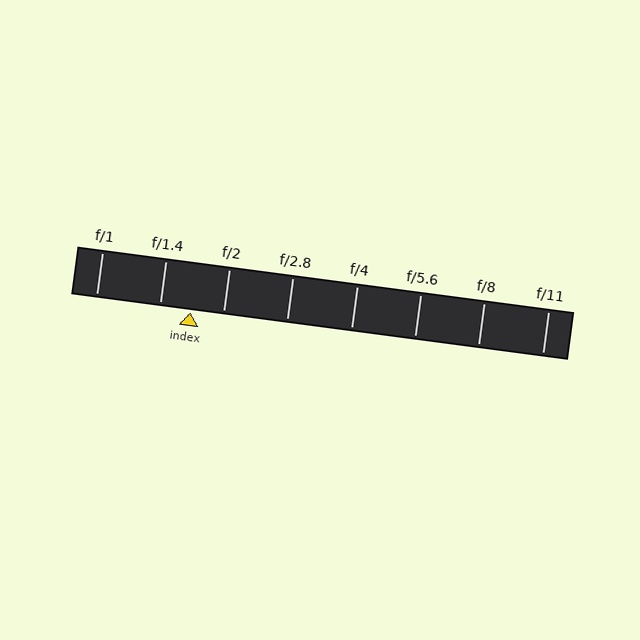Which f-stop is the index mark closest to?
The index mark is closest to f/1.4.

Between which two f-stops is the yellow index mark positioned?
The index mark is between f/1.4 and f/2.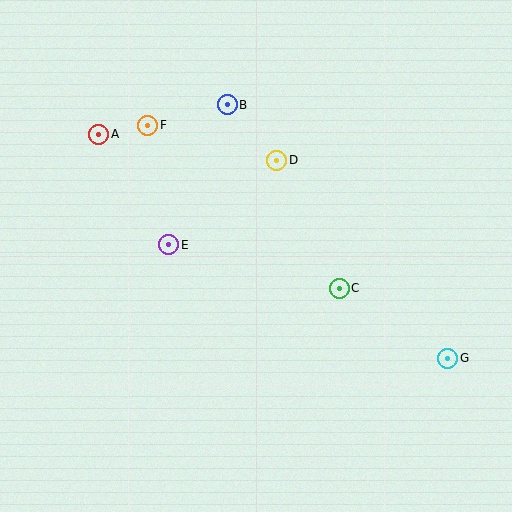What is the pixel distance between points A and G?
The distance between A and G is 414 pixels.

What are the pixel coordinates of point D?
Point D is at (277, 160).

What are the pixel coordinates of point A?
Point A is at (99, 134).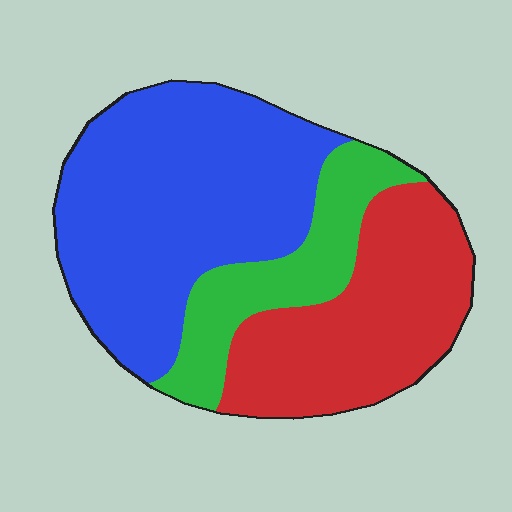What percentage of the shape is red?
Red covers 32% of the shape.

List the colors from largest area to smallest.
From largest to smallest: blue, red, green.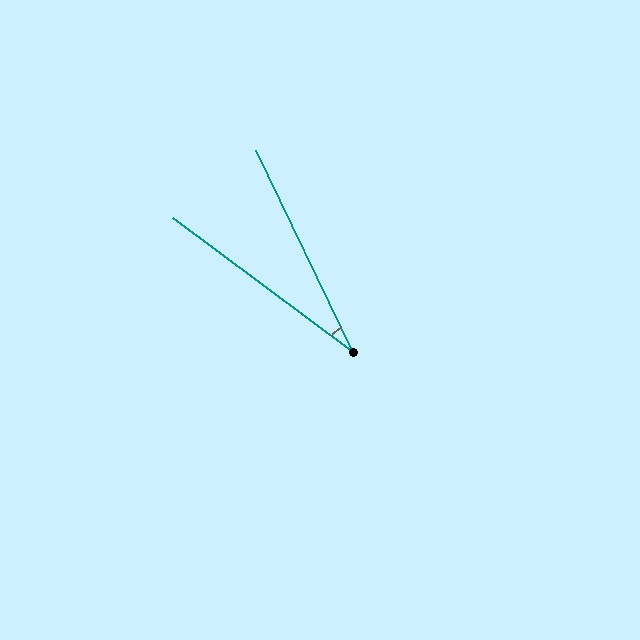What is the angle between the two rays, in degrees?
Approximately 28 degrees.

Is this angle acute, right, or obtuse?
It is acute.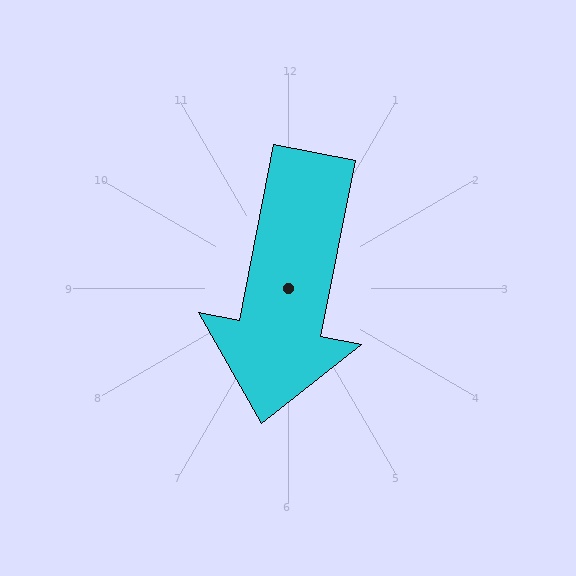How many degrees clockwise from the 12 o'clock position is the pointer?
Approximately 191 degrees.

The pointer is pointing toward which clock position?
Roughly 6 o'clock.